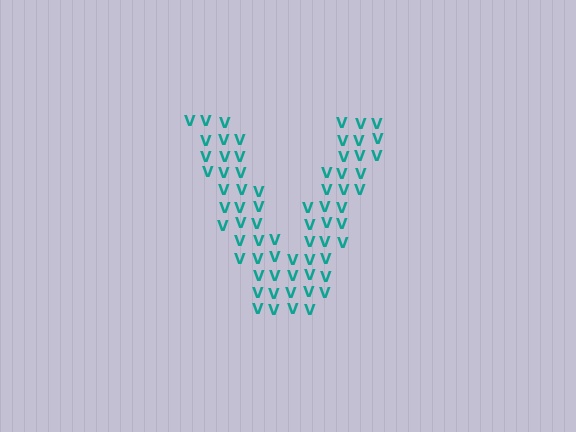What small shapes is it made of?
It is made of small letter V's.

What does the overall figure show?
The overall figure shows the letter V.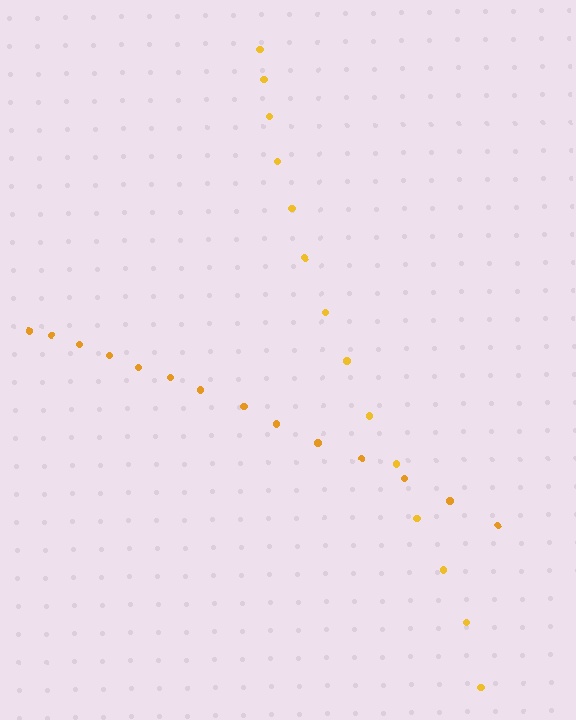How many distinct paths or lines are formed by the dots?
There are 2 distinct paths.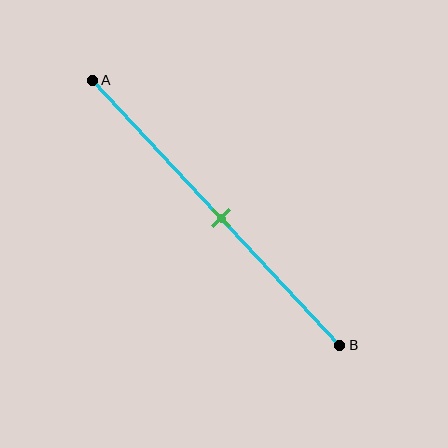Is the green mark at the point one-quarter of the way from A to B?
No, the mark is at about 50% from A, not at the 25% one-quarter point.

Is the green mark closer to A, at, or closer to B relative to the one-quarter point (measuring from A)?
The green mark is closer to point B than the one-quarter point of segment AB.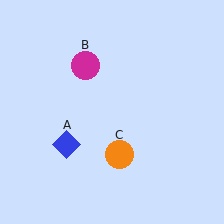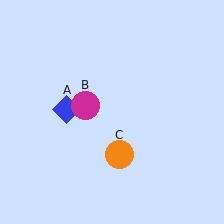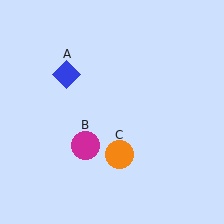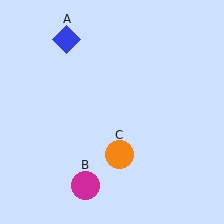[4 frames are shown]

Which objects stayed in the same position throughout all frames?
Orange circle (object C) remained stationary.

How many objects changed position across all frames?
2 objects changed position: blue diamond (object A), magenta circle (object B).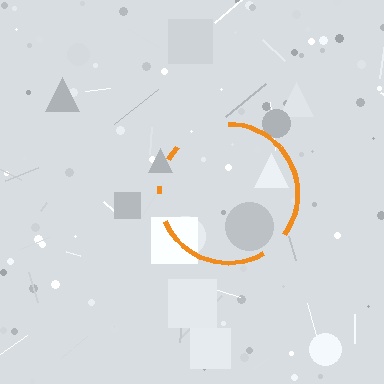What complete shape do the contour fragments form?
The contour fragments form a circle.